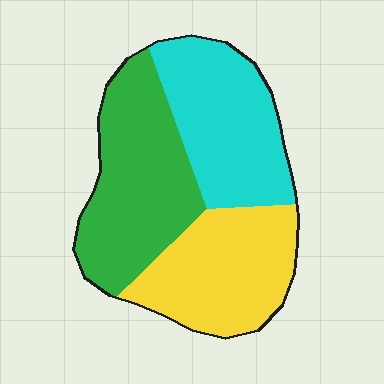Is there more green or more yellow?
Green.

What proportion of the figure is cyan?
Cyan takes up about one third (1/3) of the figure.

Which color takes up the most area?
Green, at roughly 35%.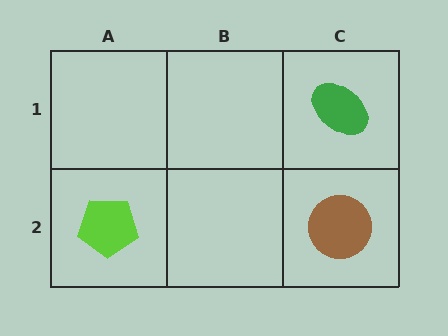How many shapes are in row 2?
2 shapes.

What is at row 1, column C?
A green ellipse.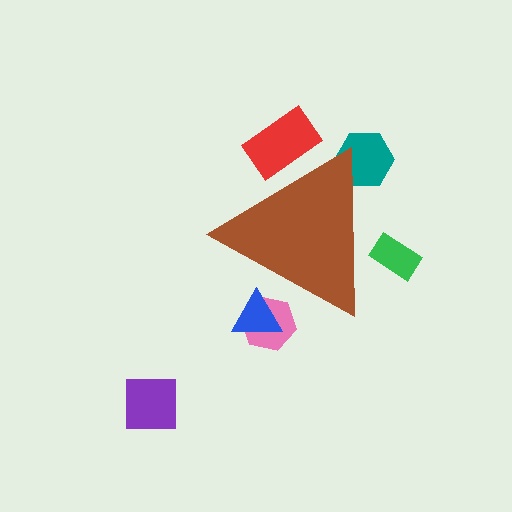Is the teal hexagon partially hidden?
Yes, the teal hexagon is partially hidden behind the brown triangle.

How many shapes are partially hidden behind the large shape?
5 shapes are partially hidden.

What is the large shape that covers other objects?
A brown triangle.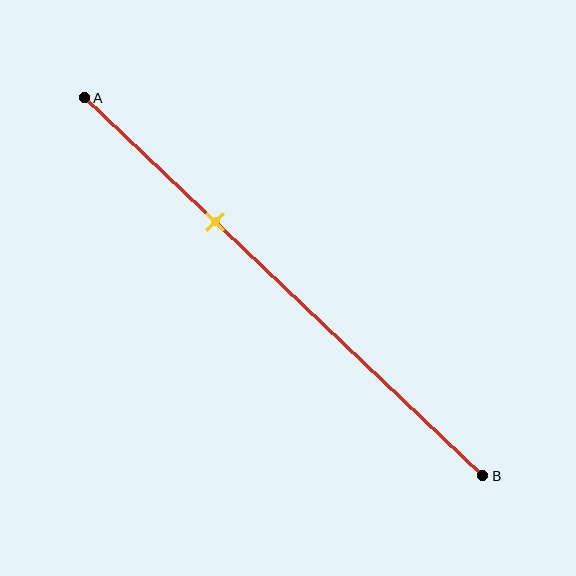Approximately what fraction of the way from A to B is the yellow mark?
The yellow mark is approximately 35% of the way from A to B.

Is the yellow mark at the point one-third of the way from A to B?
Yes, the mark is approximately at the one-third point.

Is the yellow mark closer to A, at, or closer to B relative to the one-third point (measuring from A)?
The yellow mark is approximately at the one-third point of segment AB.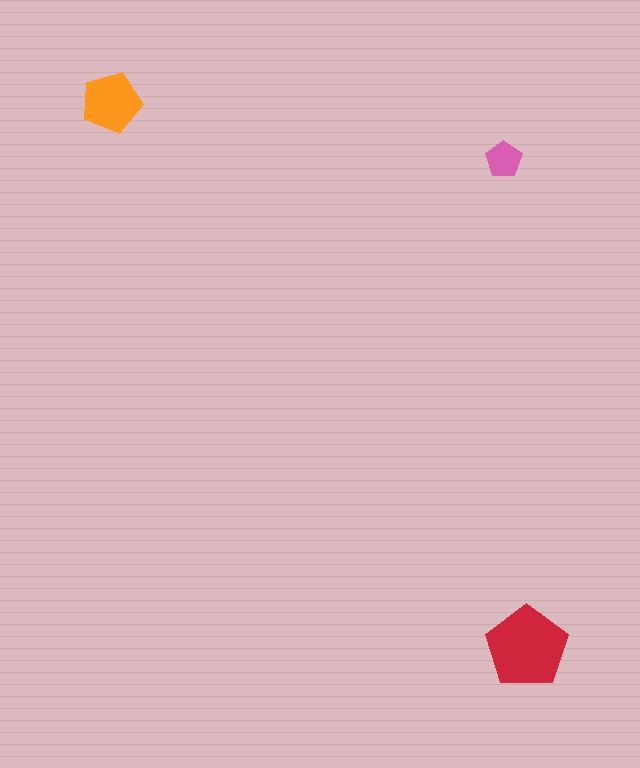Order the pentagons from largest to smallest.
the red one, the orange one, the pink one.